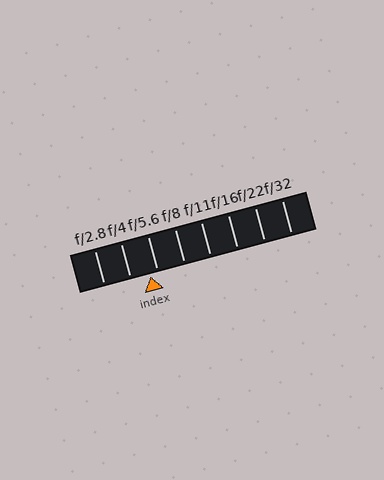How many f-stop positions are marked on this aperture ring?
There are 8 f-stop positions marked.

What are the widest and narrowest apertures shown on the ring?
The widest aperture shown is f/2.8 and the narrowest is f/32.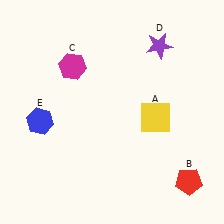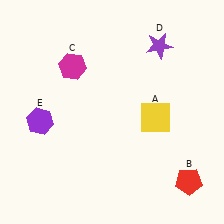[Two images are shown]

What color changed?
The hexagon (E) changed from blue in Image 1 to purple in Image 2.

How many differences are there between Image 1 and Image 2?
There is 1 difference between the two images.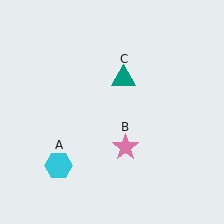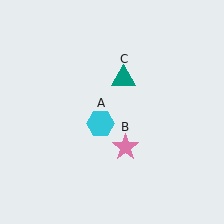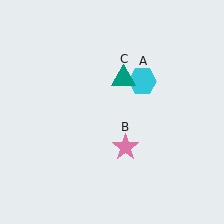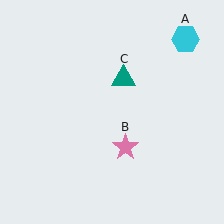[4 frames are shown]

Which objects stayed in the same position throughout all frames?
Pink star (object B) and teal triangle (object C) remained stationary.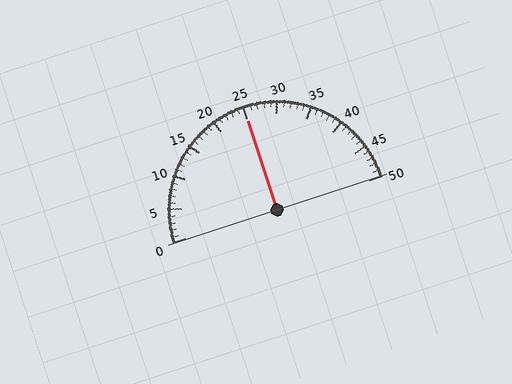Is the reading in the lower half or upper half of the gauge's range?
The reading is in the upper half of the range (0 to 50).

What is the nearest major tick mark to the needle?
The nearest major tick mark is 25.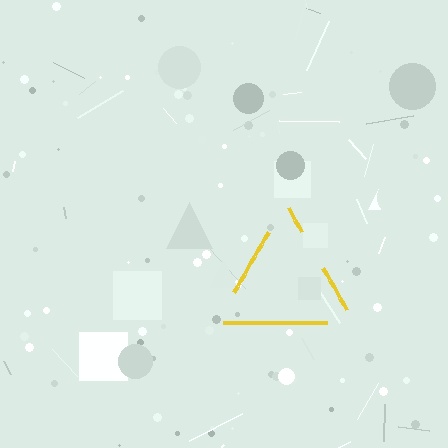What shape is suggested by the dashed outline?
The dashed outline suggests a triangle.